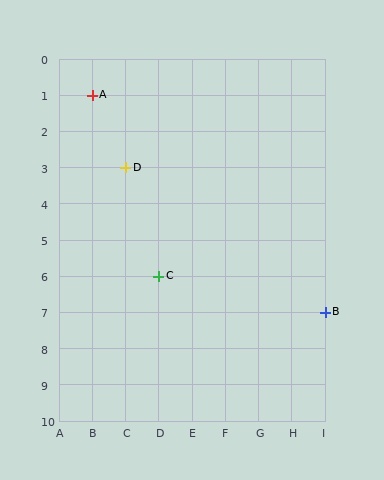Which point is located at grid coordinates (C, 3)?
Point D is at (C, 3).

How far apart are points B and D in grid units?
Points B and D are 6 columns and 4 rows apart (about 7.2 grid units diagonally).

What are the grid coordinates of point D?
Point D is at grid coordinates (C, 3).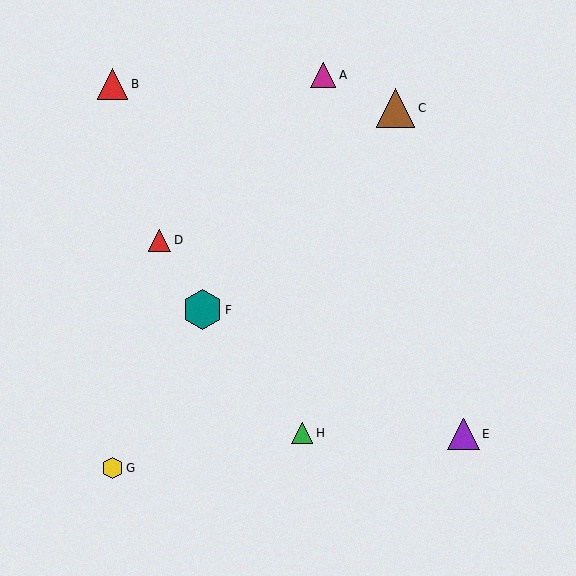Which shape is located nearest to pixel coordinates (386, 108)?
The brown triangle (labeled C) at (396, 108) is nearest to that location.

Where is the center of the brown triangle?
The center of the brown triangle is at (396, 108).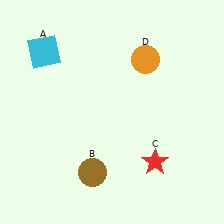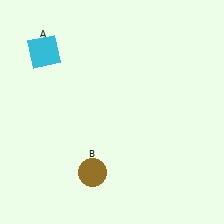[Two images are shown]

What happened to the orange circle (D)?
The orange circle (D) was removed in Image 2. It was in the top-right area of Image 1.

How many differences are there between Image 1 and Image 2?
There are 2 differences between the two images.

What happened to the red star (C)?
The red star (C) was removed in Image 2. It was in the bottom-right area of Image 1.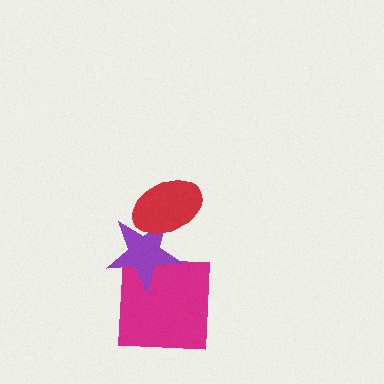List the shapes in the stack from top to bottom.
From top to bottom: the red ellipse, the purple star, the magenta square.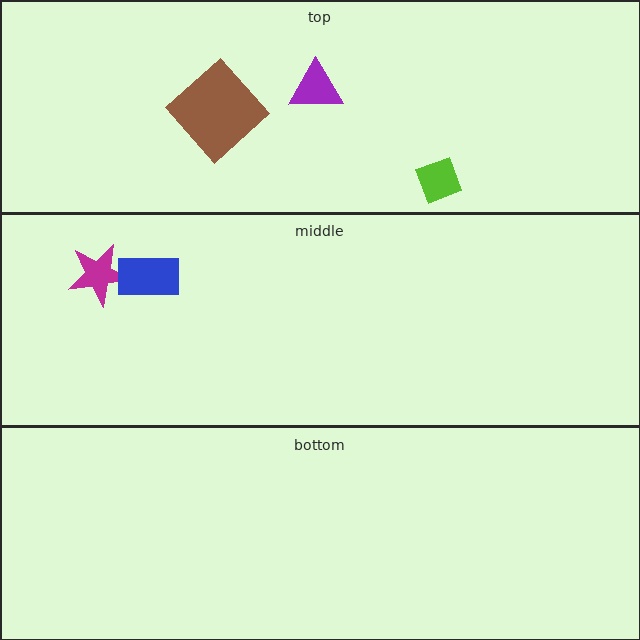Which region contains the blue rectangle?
The middle region.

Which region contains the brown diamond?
The top region.